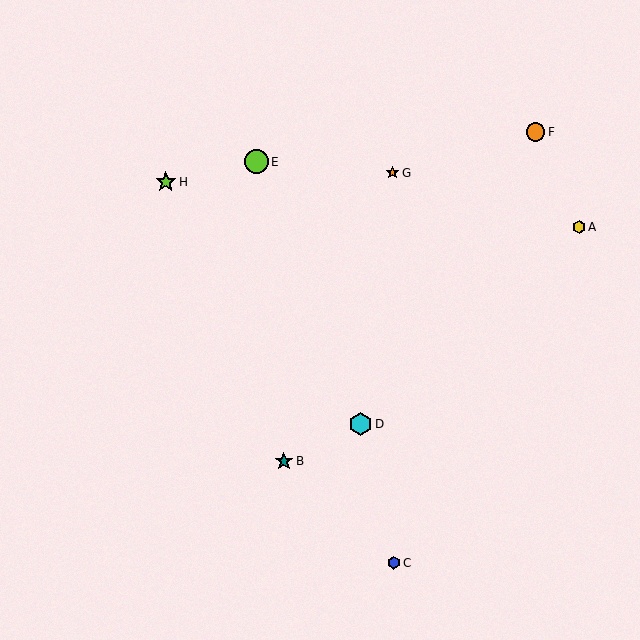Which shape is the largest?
The lime circle (labeled E) is the largest.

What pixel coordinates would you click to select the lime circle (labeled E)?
Click at (256, 162) to select the lime circle E.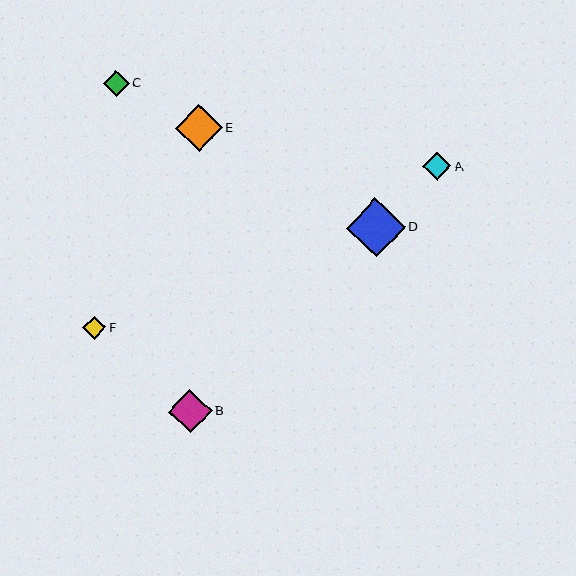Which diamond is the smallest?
Diamond F is the smallest with a size of approximately 23 pixels.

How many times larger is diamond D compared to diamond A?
Diamond D is approximately 2.0 times the size of diamond A.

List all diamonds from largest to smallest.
From largest to smallest: D, E, B, A, C, F.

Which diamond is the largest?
Diamond D is the largest with a size of approximately 59 pixels.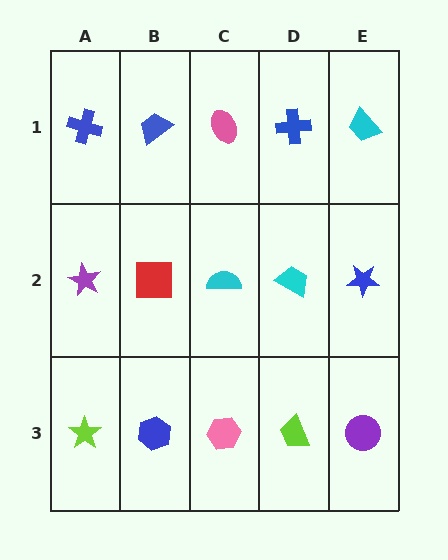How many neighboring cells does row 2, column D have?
4.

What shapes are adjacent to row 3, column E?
A blue star (row 2, column E), a lime trapezoid (row 3, column D).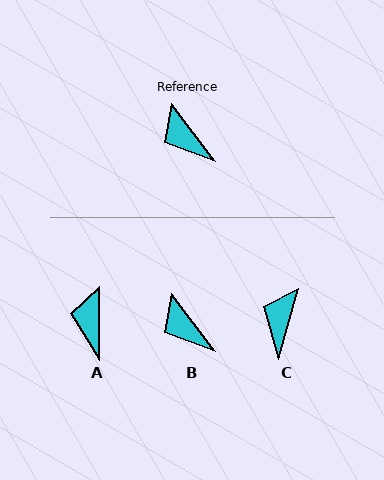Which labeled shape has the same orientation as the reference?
B.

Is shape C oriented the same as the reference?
No, it is off by about 54 degrees.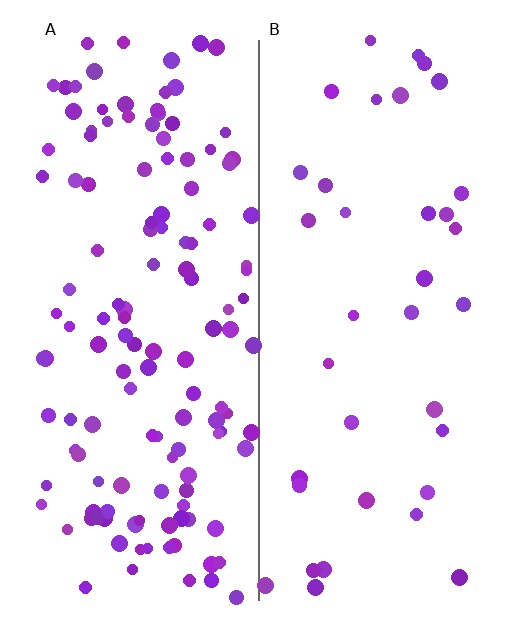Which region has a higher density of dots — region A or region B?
A (the left).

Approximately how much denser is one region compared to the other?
Approximately 3.6× — region A over region B.